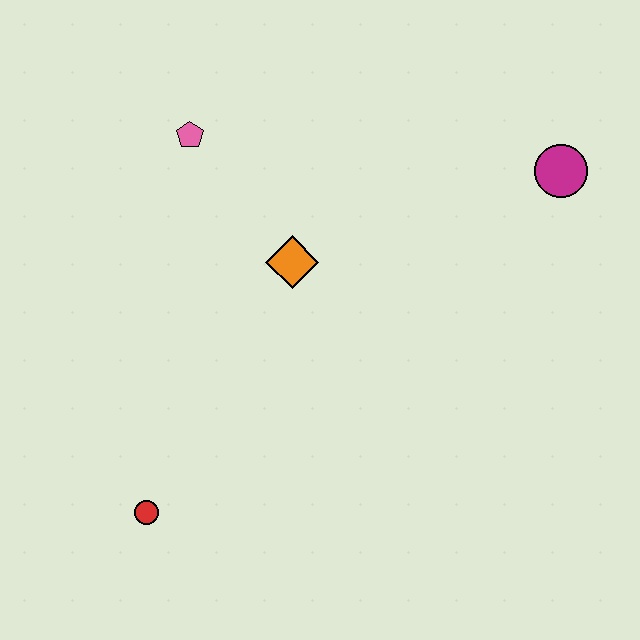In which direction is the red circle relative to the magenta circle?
The red circle is to the left of the magenta circle.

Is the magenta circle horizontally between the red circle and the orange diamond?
No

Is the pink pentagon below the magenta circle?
No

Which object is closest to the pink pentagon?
The orange diamond is closest to the pink pentagon.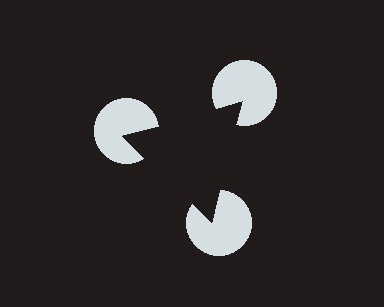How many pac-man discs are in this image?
There are 3 — one at each vertex of the illusory triangle.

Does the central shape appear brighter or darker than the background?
It typically appears slightly darker than the background, even though no actual brightness change is drawn.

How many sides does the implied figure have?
3 sides.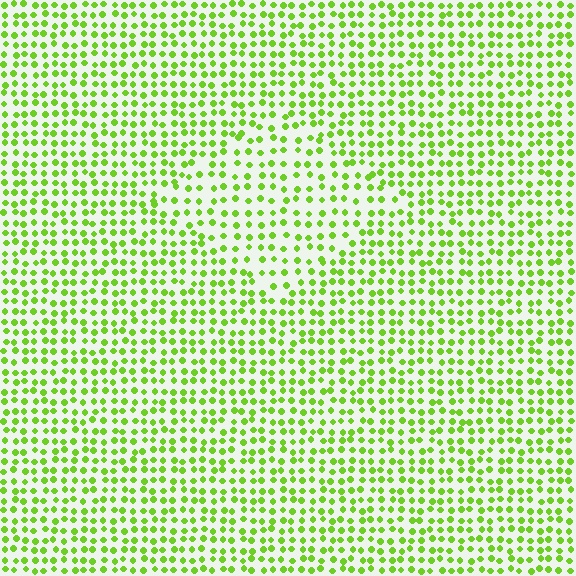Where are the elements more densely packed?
The elements are more densely packed outside the diamond boundary.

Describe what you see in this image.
The image contains small lime elements arranged at two different densities. A diamond-shaped region is visible where the elements are less densely packed than the surrounding area.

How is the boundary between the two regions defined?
The boundary is defined by a change in element density (approximately 1.5x ratio). All elements are the same color, size, and shape.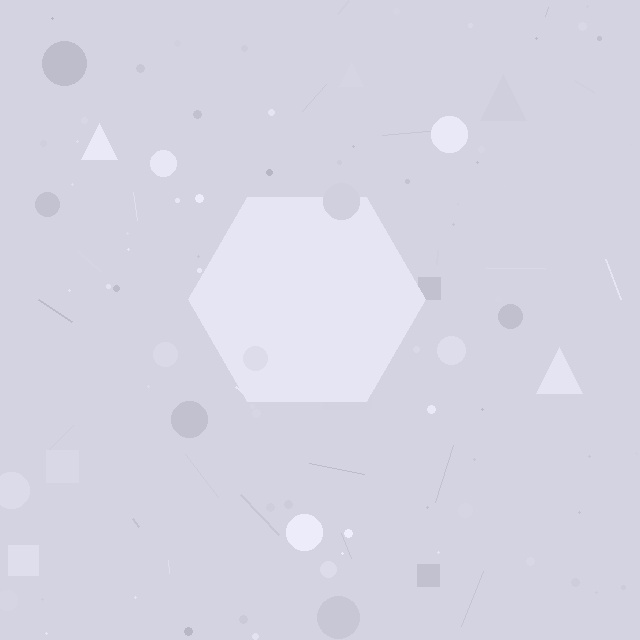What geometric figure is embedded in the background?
A hexagon is embedded in the background.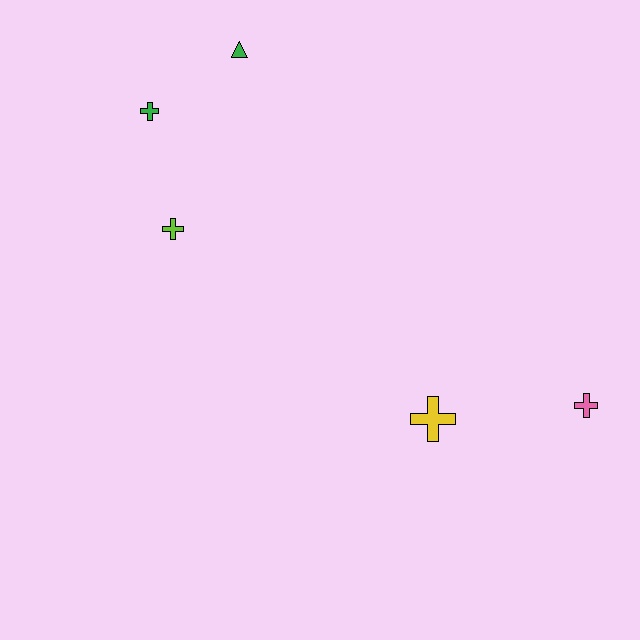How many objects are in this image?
There are 5 objects.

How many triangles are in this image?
There is 1 triangle.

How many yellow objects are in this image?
There is 1 yellow object.